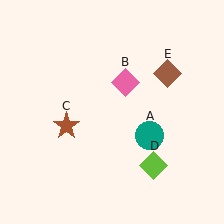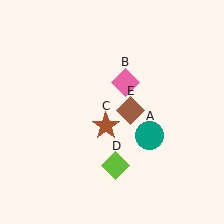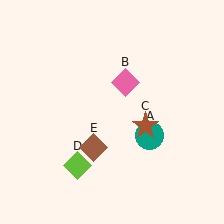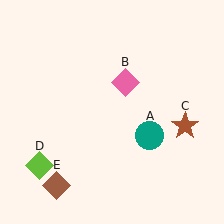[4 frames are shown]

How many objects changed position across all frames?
3 objects changed position: brown star (object C), lime diamond (object D), brown diamond (object E).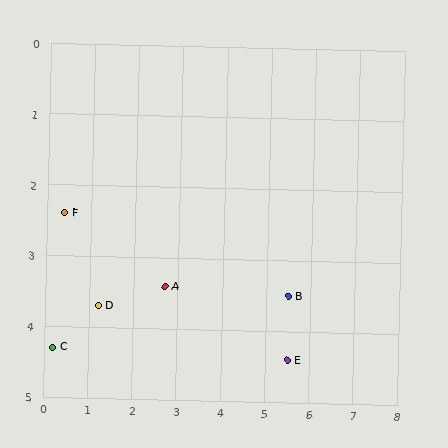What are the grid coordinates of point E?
Point E is at approximately (5.5, 4.4).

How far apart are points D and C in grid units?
Points D and C are about 1.2 grid units apart.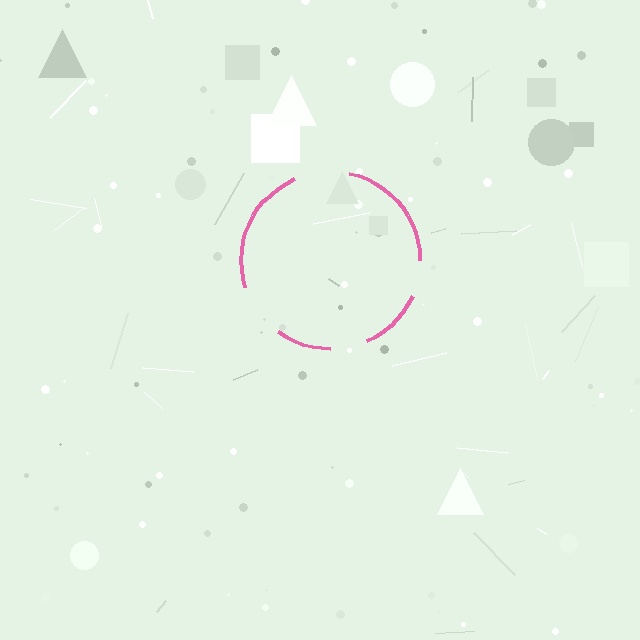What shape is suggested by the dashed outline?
The dashed outline suggests a circle.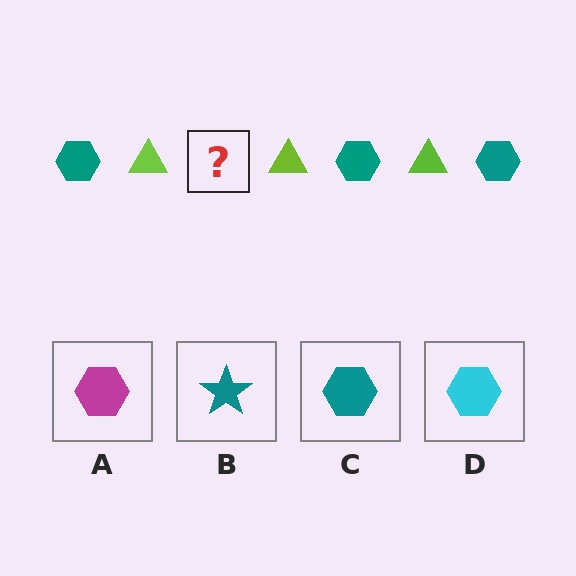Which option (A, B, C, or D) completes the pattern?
C.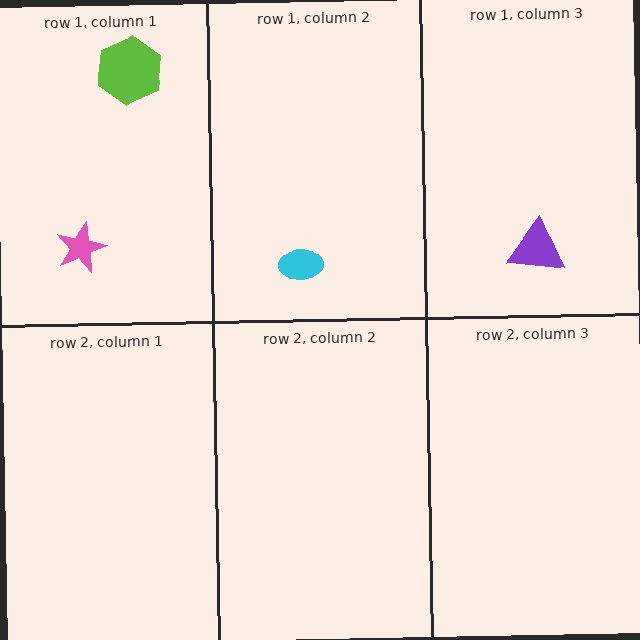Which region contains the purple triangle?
The row 1, column 3 region.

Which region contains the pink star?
The row 1, column 1 region.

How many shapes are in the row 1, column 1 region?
2.